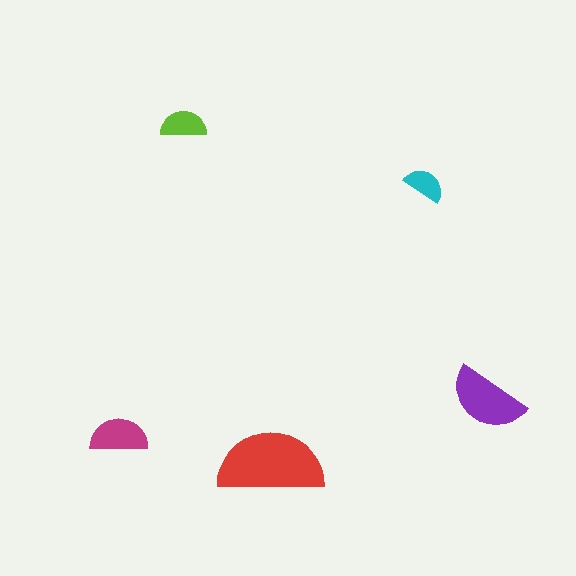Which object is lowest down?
The red semicircle is bottommost.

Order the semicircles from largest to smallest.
the red one, the purple one, the magenta one, the lime one, the cyan one.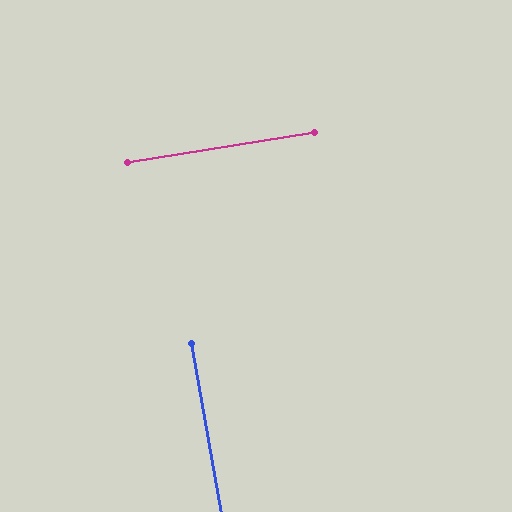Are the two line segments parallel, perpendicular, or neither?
Perpendicular — they meet at approximately 89°.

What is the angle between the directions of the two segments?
Approximately 89 degrees.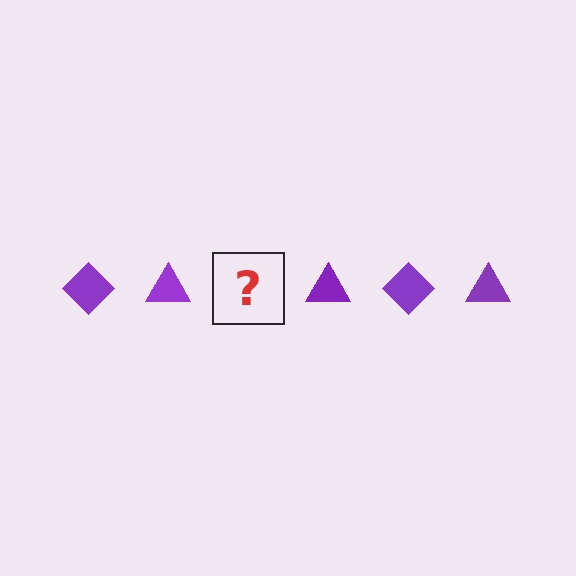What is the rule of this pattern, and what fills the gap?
The rule is that the pattern cycles through diamond, triangle shapes in purple. The gap should be filled with a purple diamond.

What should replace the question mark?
The question mark should be replaced with a purple diamond.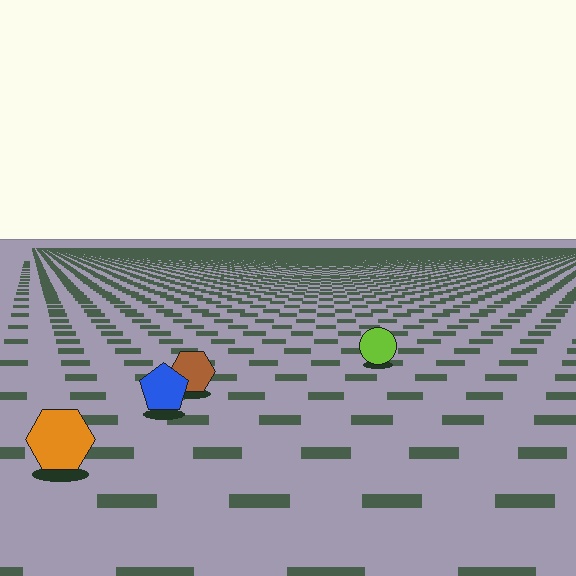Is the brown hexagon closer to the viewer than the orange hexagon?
No. The orange hexagon is closer — you can tell from the texture gradient: the ground texture is coarser near it.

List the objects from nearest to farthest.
From nearest to farthest: the orange hexagon, the blue pentagon, the brown hexagon, the lime circle.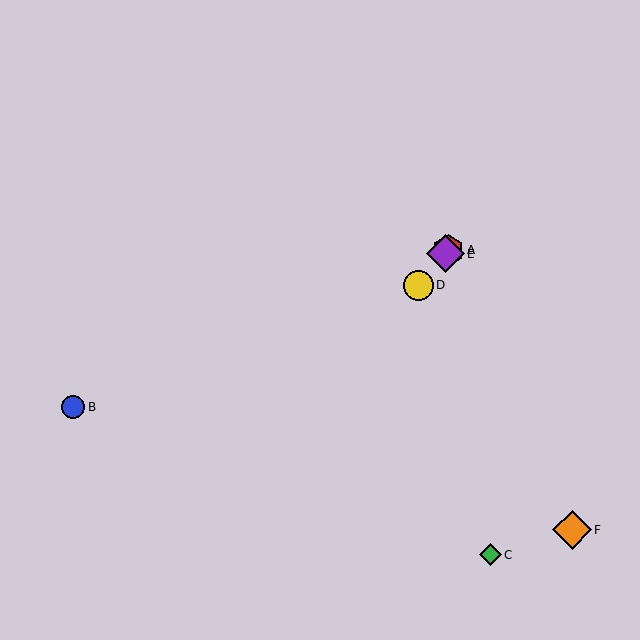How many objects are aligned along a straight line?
3 objects (A, D, E) are aligned along a straight line.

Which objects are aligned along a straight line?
Objects A, D, E are aligned along a straight line.